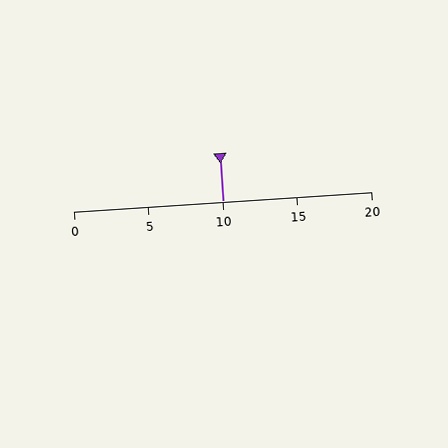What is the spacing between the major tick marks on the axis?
The major ticks are spaced 5 apart.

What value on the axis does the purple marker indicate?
The marker indicates approximately 10.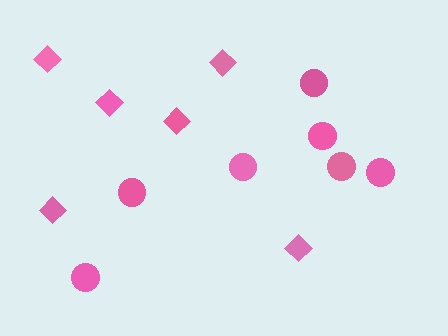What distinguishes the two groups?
There are 2 groups: one group of circles (7) and one group of diamonds (6).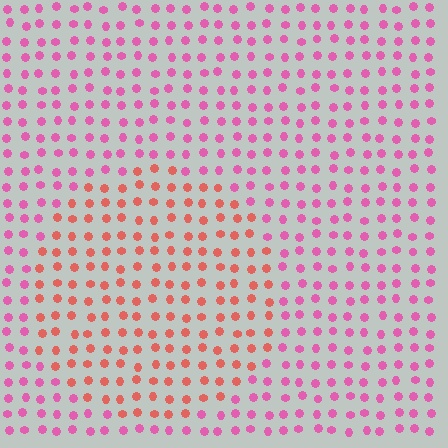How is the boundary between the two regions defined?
The boundary is defined purely by a slight shift in hue (about 41 degrees). Spacing, size, and orientation are identical on both sides.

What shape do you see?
I see a circle.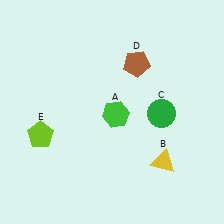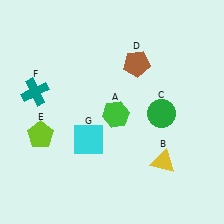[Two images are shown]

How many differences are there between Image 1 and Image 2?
There are 2 differences between the two images.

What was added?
A teal cross (F), a cyan square (G) were added in Image 2.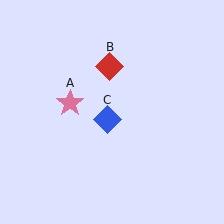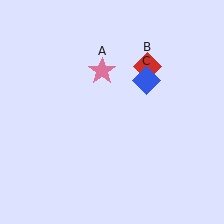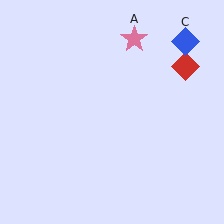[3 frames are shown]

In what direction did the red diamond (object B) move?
The red diamond (object B) moved right.